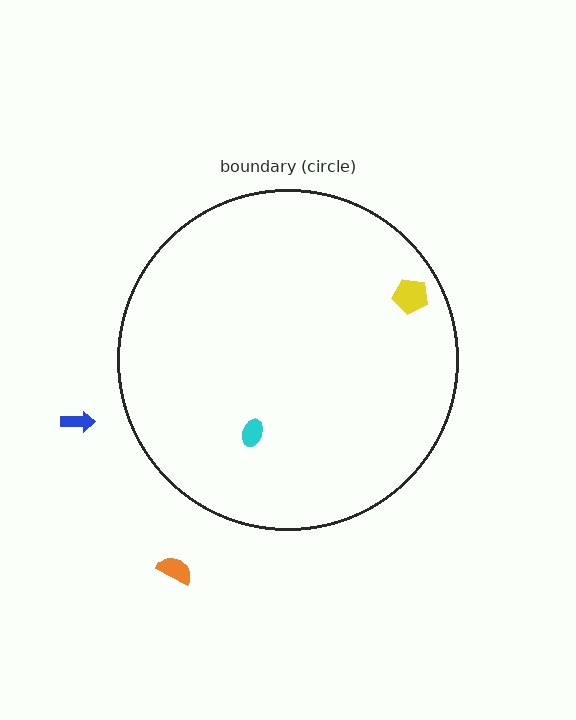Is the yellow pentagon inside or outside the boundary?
Inside.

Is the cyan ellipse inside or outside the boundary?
Inside.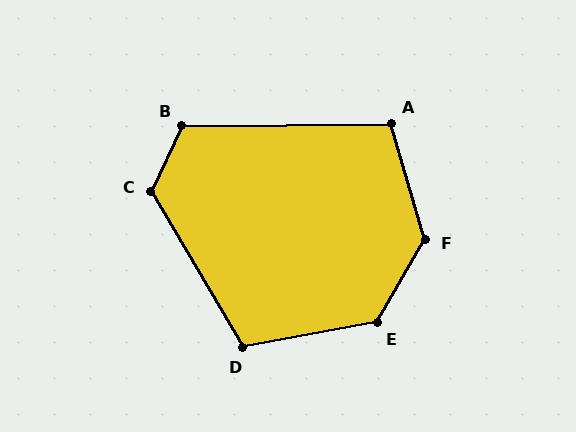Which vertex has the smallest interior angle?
A, at approximately 105 degrees.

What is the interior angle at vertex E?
Approximately 130 degrees (obtuse).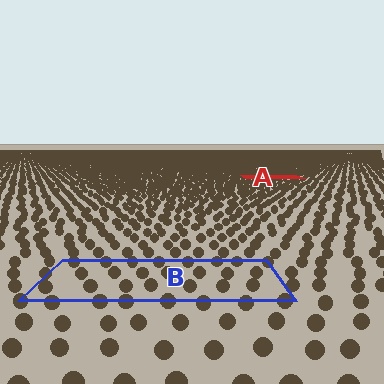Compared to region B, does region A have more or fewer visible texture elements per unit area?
Region A has more texture elements per unit area — they are packed more densely because it is farther away.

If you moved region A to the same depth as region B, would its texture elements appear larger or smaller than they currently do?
They would appear larger. At a closer depth, the same texture elements are projected at a bigger on-screen size.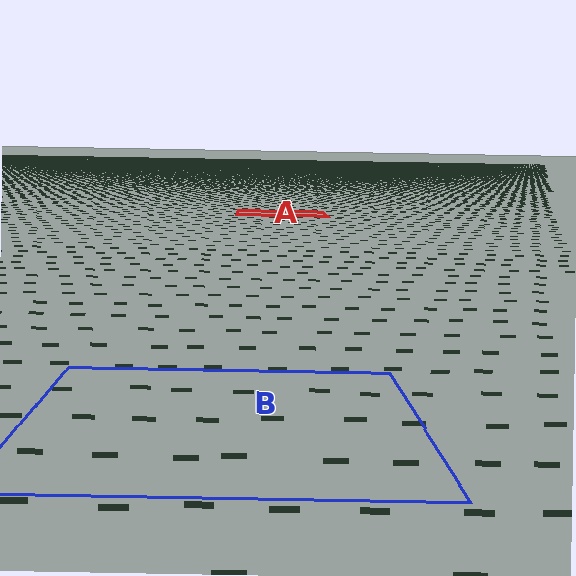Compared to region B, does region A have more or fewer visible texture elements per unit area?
Region A has more texture elements per unit area — they are packed more densely because it is farther away.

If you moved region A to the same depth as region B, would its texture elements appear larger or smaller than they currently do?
They would appear larger. At a closer depth, the same texture elements are projected at a bigger on-screen size.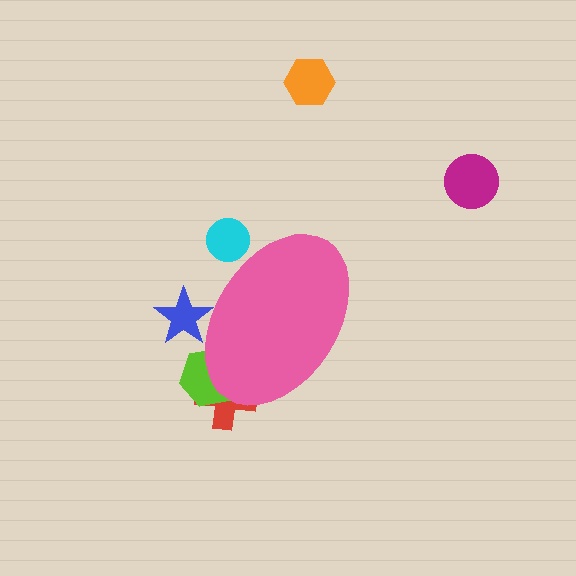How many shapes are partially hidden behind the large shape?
4 shapes are partially hidden.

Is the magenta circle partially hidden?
No, the magenta circle is fully visible.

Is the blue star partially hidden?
Yes, the blue star is partially hidden behind the pink ellipse.